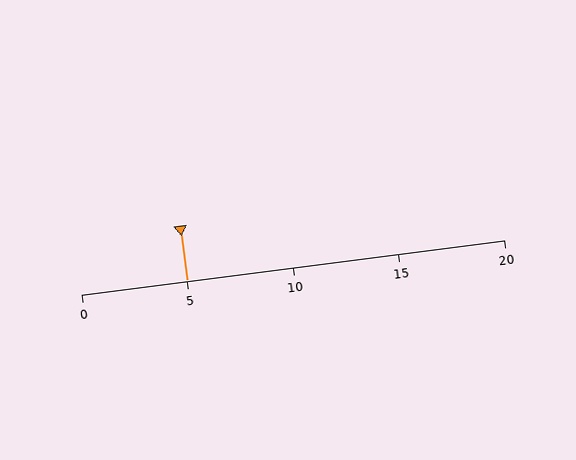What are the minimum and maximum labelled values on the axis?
The axis runs from 0 to 20.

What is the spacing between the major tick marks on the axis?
The major ticks are spaced 5 apart.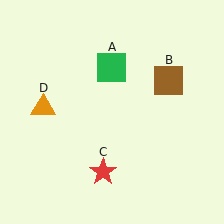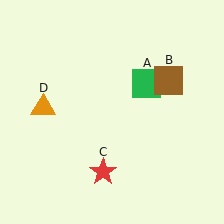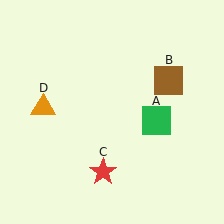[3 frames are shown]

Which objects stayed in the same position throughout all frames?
Brown square (object B) and red star (object C) and orange triangle (object D) remained stationary.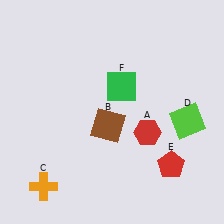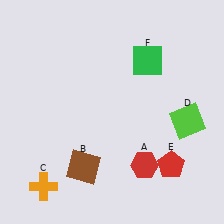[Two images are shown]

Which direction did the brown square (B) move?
The brown square (B) moved down.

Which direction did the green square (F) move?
The green square (F) moved right.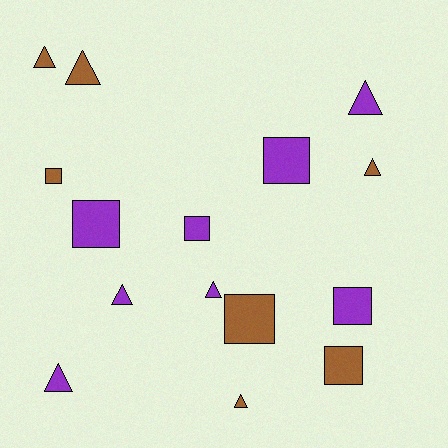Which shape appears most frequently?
Triangle, with 8 objects.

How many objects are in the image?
There are 15 objects.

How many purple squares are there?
There are 4 purple squares.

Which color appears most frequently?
Purple, with 8 objects.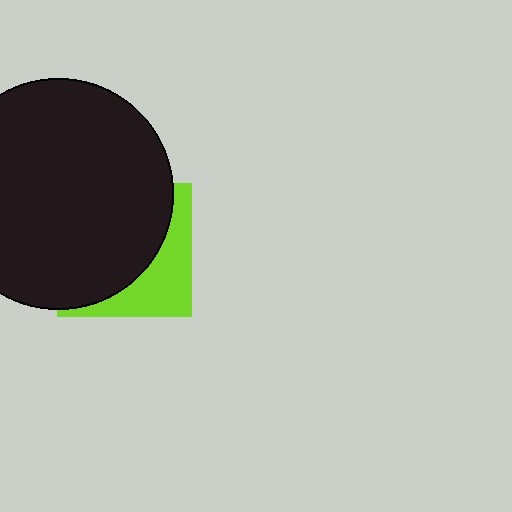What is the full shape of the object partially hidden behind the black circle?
The partially hidden object is a lime square.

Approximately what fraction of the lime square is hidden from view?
Roughly 66% of the lime square is hidden behind the black circle.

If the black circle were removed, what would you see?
You would see the complete lime square.